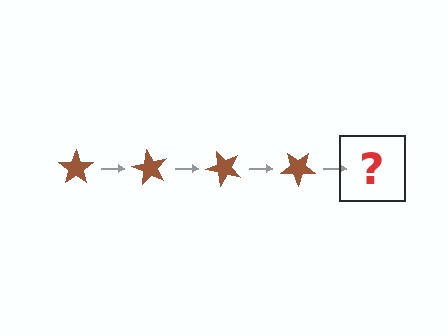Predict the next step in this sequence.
The next step is a brown star rotated 240 degrees.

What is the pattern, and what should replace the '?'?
The pattern is that the star rotates 60 degrees each step. The '?' should be a brown star rotated 240 degrees.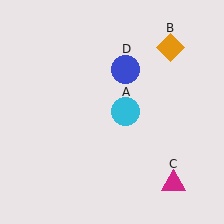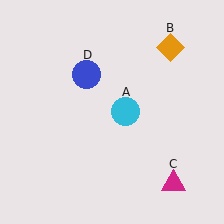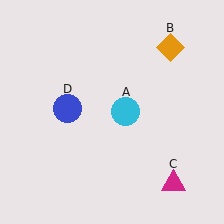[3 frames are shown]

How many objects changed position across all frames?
1 object changed position: blue circle (object D).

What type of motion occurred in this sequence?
The blue circle (object D) rotated counterclockwise around the center of the scene.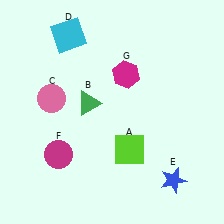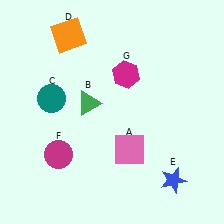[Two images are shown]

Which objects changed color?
A changed from lime to pink. C changed from pink to teal. D changed from cyan to orange.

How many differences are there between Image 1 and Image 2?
There are 3 differences between the two images.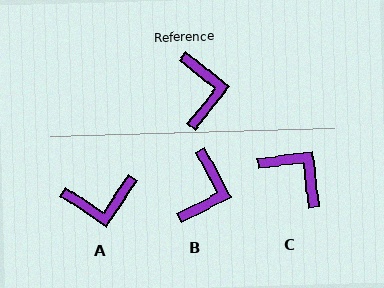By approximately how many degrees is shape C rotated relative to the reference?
Approximately 45 degrees counter-clockwise.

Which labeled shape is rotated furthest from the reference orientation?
A, about 84 degrees away.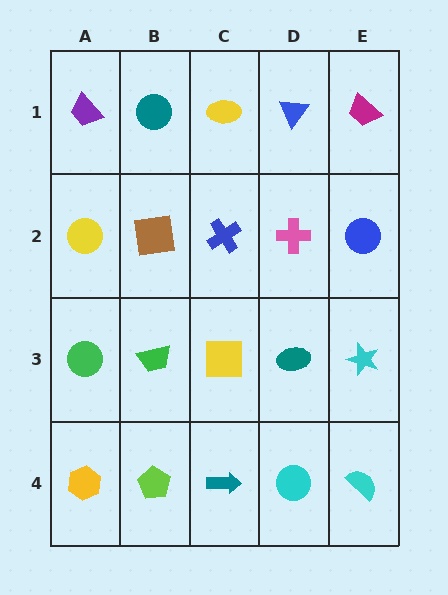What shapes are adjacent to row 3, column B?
A brown square (row 2, column B), a lime pentagon (row 4, column B), a green circle (row 3, column A), a yellow square (row 3, column C).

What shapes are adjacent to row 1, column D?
A pink cross (row 2, column D), a yellow ellipse (row 1, column C), a magenta trapezoid (row 1, column E).